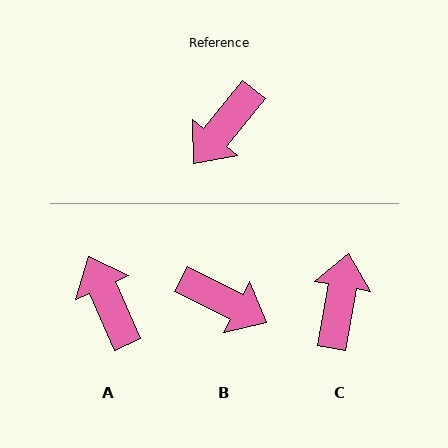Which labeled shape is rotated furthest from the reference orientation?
C, about 151 degrees away.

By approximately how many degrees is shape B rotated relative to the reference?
Approximately 102 degrees counter-clockwise.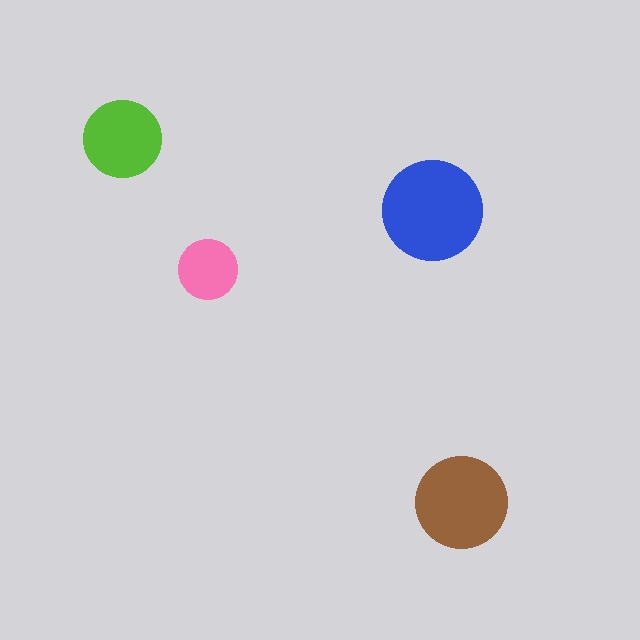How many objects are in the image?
There are 4 objects in the image.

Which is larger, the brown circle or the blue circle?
The blue one.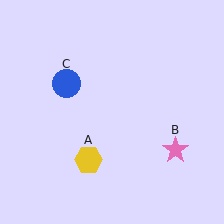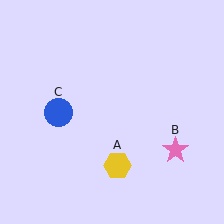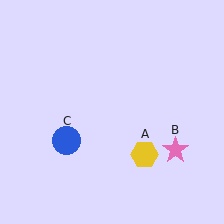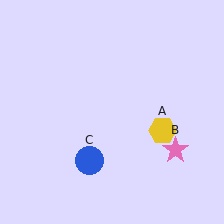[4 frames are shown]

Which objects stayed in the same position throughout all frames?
Pink star (object B) remained stationary.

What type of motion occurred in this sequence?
The yellow hexagon (object A), blue circle (object C) rotated counterclockwise around the center of the scene.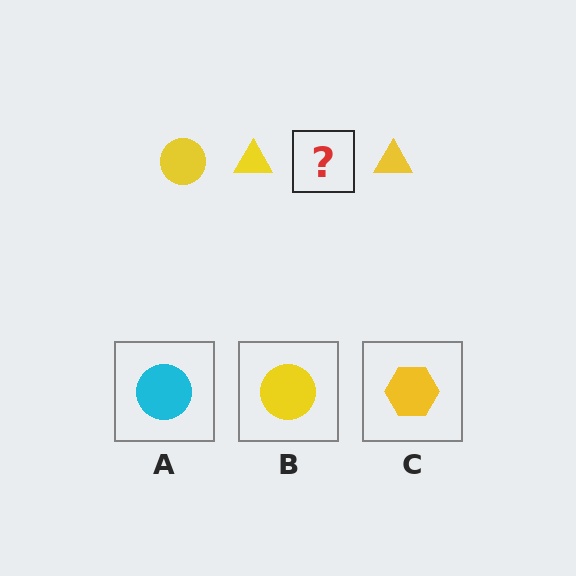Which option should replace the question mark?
Option B.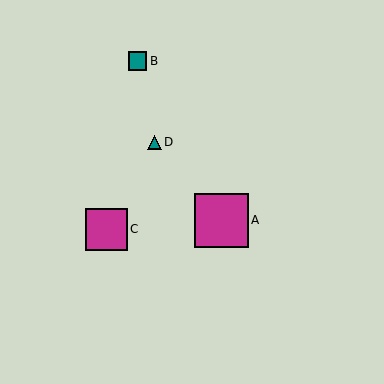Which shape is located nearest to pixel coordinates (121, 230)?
The magenta square (labeled C) at (106, 229) is nearest to that location.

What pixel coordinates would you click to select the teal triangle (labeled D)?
Click at (154, 142) to select the teal triangle D.